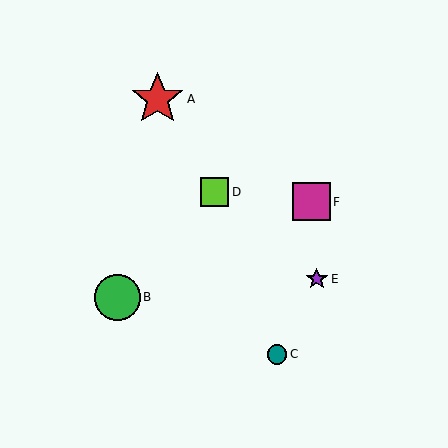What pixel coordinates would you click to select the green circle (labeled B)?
Click at (117, 297) to select the green circle B.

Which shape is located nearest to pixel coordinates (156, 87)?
The red star (labeled A) at (158, 99) is nearest to that location.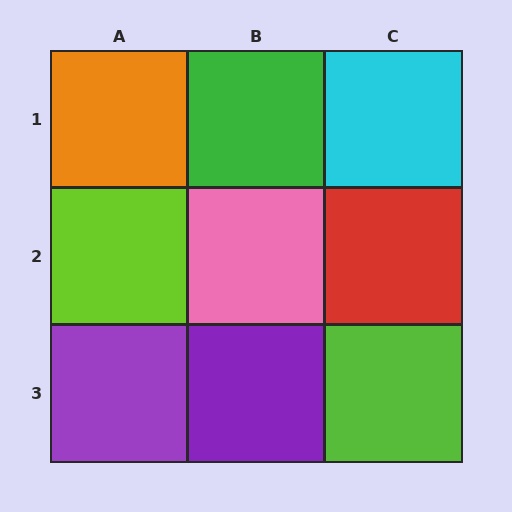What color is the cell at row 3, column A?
Purple.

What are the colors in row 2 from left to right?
Lime, pink, red.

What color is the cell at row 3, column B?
Purple.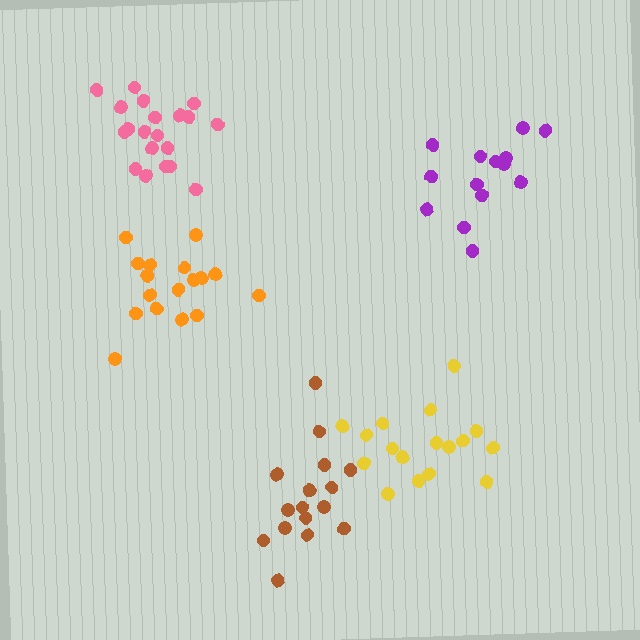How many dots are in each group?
Group 1: 14 dots, Group 2: 17 dots, Group 3: 16 dots, Group 4: 17 dots, Group 5: 20 dots (84 total).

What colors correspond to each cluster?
The clusters are colored: purple, orange, brown, yellow, pink.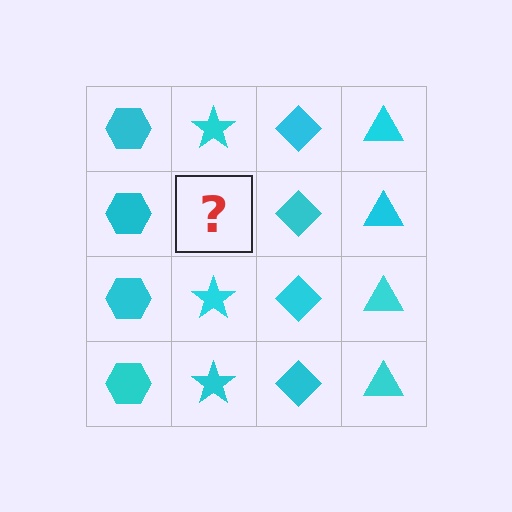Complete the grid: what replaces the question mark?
The question mark should be replaced with a cyan star.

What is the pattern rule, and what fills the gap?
The rule is that each column has a consistent shape. The gap should be filled with a cyan star.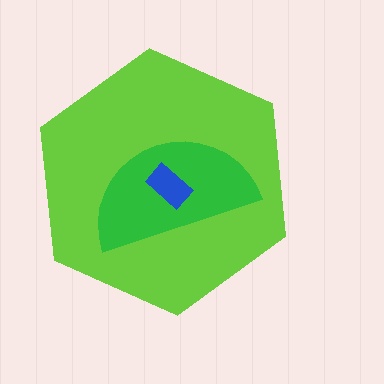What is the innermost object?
The blue rectangle.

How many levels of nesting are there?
3.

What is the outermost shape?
The lime hexagon.